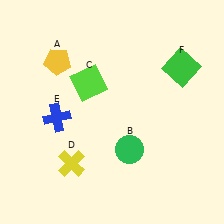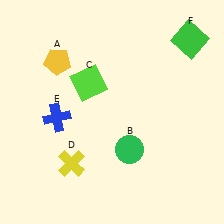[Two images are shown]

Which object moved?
The green square (F) moved up.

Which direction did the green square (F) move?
The green square (F) moved up.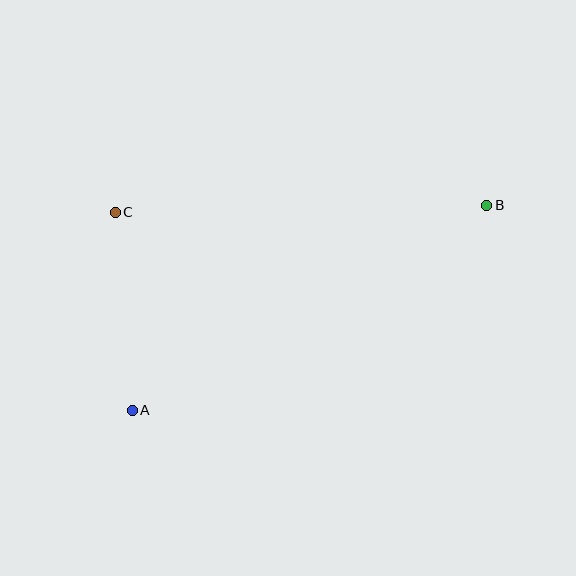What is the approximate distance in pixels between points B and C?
The distance between B and C is approximately 371 pixels.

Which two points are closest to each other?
Points A and C are closest to each other.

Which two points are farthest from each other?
Points A and B are farthest from each other.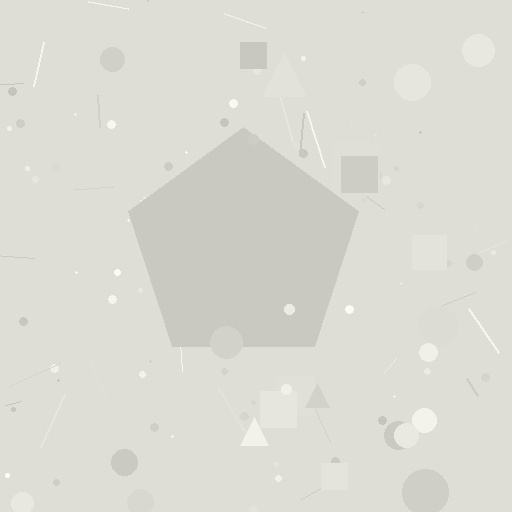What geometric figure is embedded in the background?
A pentagon is embedded in the background.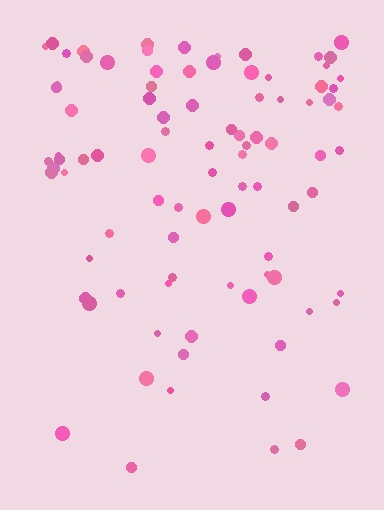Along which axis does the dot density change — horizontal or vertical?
Vertical.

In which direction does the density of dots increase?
From bottom to top, with the top side densest.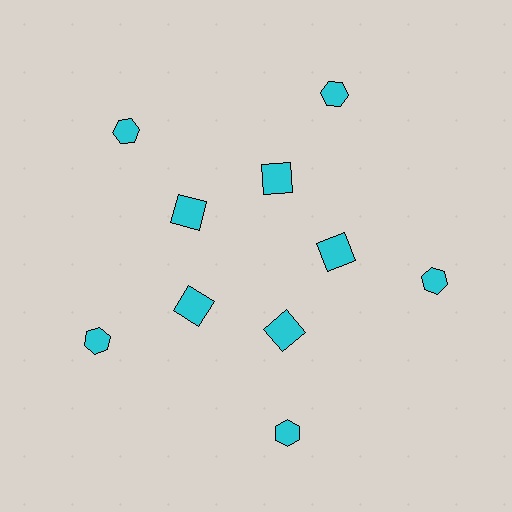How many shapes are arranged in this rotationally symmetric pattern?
There are 10 shapes, arranged in 5 groups of 2.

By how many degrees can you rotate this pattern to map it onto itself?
The pattern maps onto itself every 72 degrees of rotation.